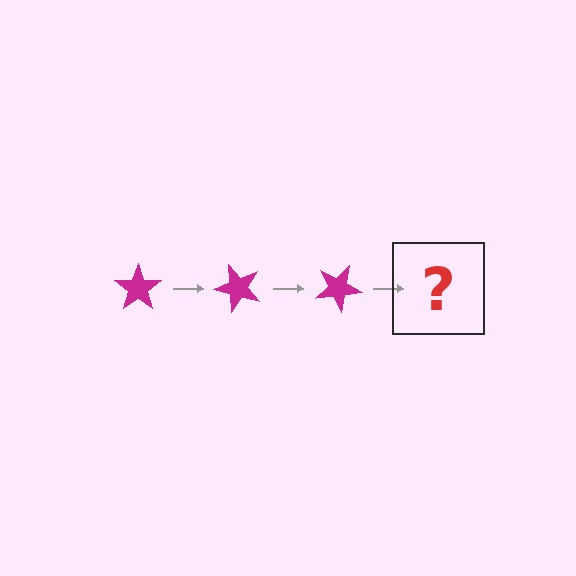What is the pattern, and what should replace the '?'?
The pattern is that the star rotates 50 degrees each step. The '?' should be a magenta star rotated 150 degrees.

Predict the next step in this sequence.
The next step is a magenta star rotated 150 degrees.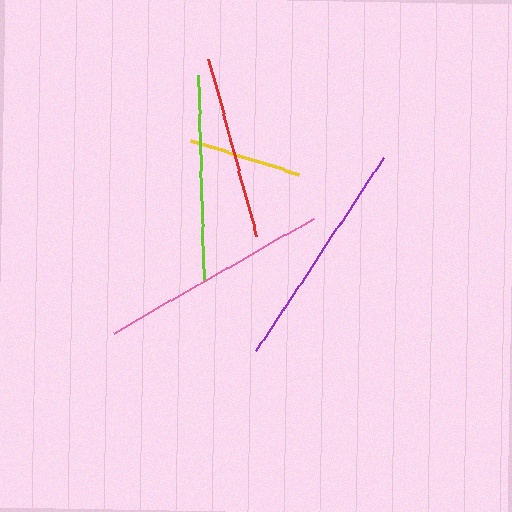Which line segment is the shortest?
The yellow line is the shortest at approximately 113 pixels.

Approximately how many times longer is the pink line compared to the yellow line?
The pink line is approximately 2.0 times the length of the yellow line.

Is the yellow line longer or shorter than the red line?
The red line is longer than the yellow line.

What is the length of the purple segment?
The purple segment is approximately 231 pixels long.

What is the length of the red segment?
The red segment is approximately 183 pixels long.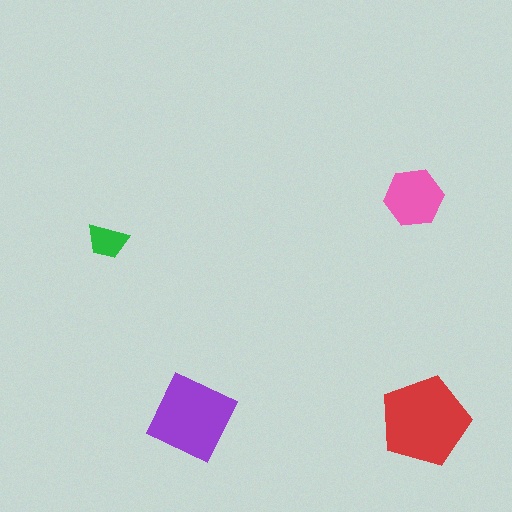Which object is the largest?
The red pentagon.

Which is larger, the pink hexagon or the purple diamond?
The purple diamond.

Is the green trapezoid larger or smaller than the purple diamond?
Smaller.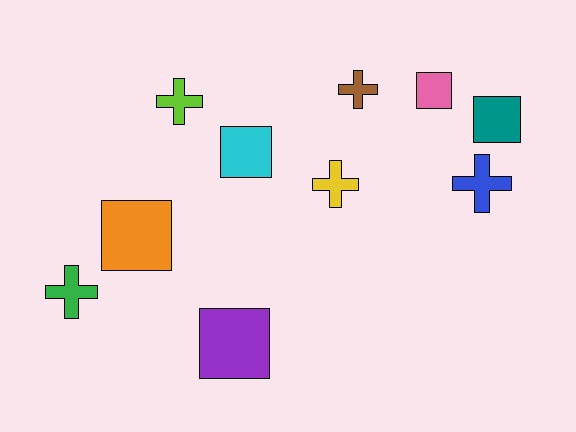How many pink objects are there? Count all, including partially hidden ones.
There is 1 pink object.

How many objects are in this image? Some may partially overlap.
There are 10 objects.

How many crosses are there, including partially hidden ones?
There are 5 crosses.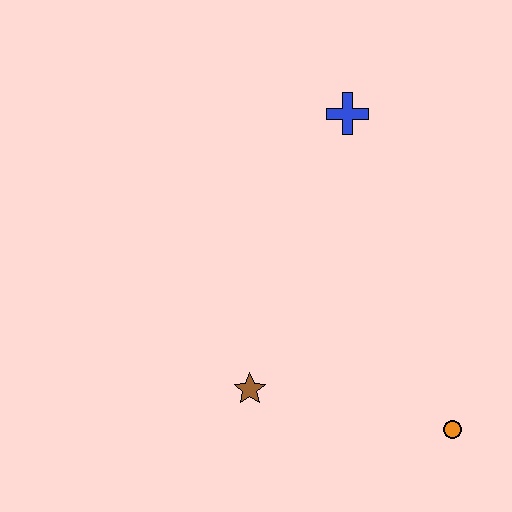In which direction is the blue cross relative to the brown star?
The blue cross is above the brown star.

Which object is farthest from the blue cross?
The orange circle is farthest from the blue cross.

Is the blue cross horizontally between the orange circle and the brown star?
Yes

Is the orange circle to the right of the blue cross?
Yes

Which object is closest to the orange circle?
The brown star is closest to the orange circle.